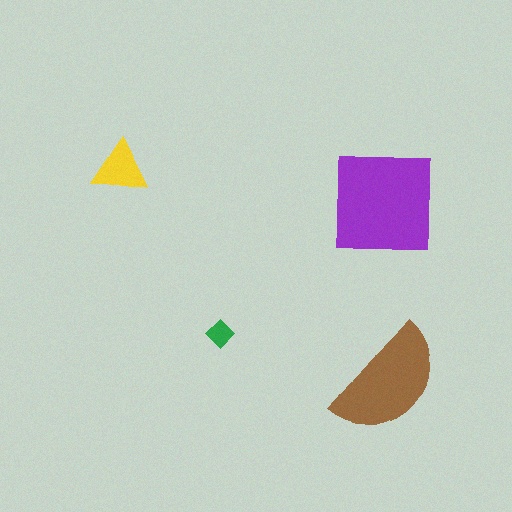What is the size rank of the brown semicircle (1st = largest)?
2nd.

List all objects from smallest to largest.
The green diamond, the yellow triangle, the brown semicircle, the purple square.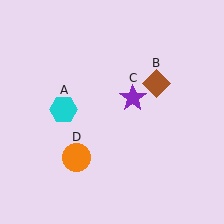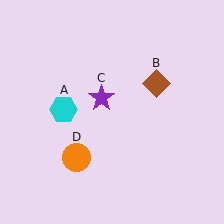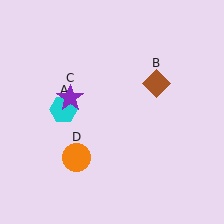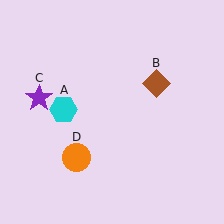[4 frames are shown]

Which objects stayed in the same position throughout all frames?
Cyan hexagon (object A) and brown diamond (object B) and orange circle (object D) remained stationary.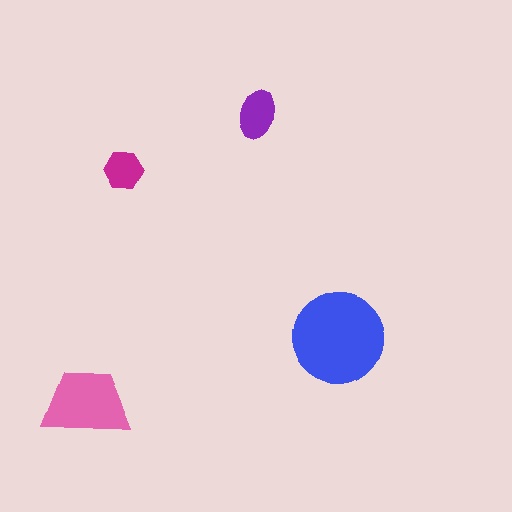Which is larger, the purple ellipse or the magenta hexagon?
The purple ellipse.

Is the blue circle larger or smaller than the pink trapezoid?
Larger.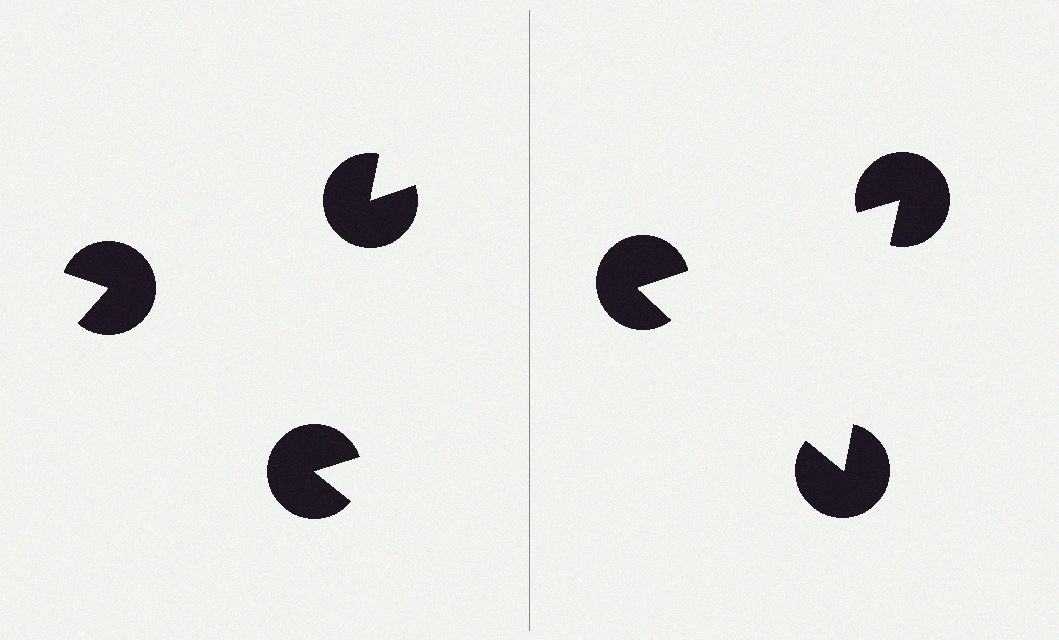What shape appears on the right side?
An illusory triangle.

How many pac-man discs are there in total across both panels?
6 — 3 on each side.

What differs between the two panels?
The pac-man discs are positioned identically on both sides; only the wedge orientations differ. On the right they align to a triangle; on the left they are misaligned.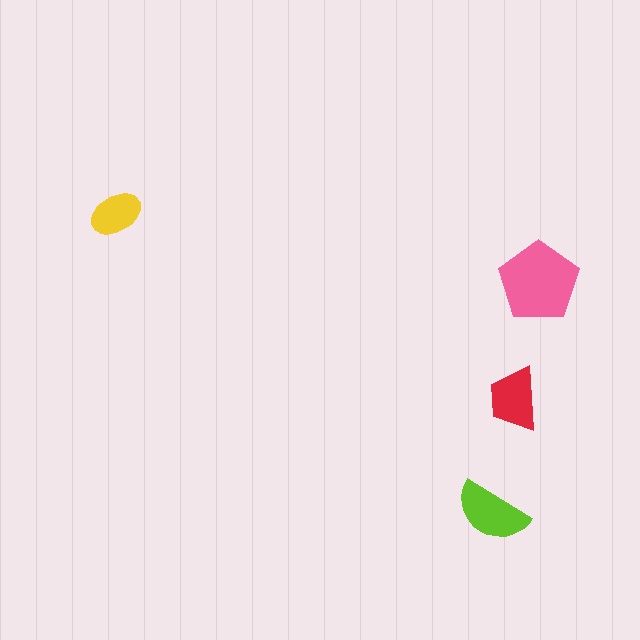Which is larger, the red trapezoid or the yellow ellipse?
The red trapezoid.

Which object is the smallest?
The yellow ellipse.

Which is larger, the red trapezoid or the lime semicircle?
The lime semicircle.